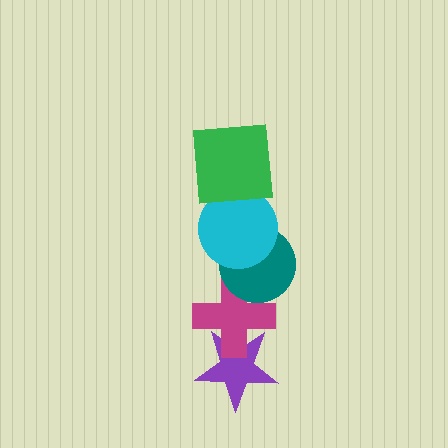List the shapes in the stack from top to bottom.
From top to bottom: the green square, the cyan circle, the teal circle, the magenta cross, the purple star.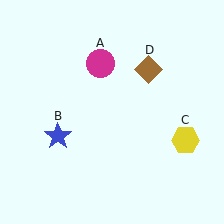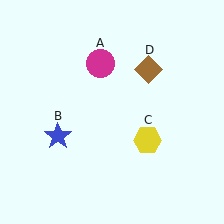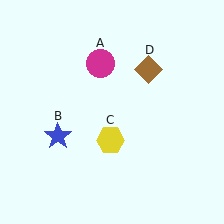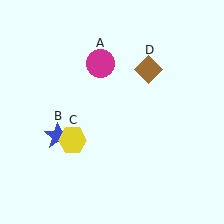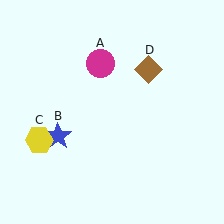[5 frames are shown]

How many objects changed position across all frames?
1 object changed position: yellow hexagon (object C).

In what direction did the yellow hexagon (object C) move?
The yellow hexagon (object C) moved left.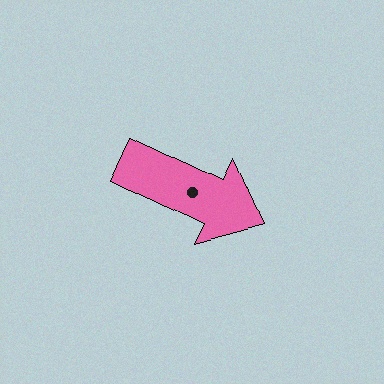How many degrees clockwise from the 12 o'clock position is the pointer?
Approximately 115 degrees.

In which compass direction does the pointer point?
Southeast.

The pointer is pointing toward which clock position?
Roughly 4 o'clock.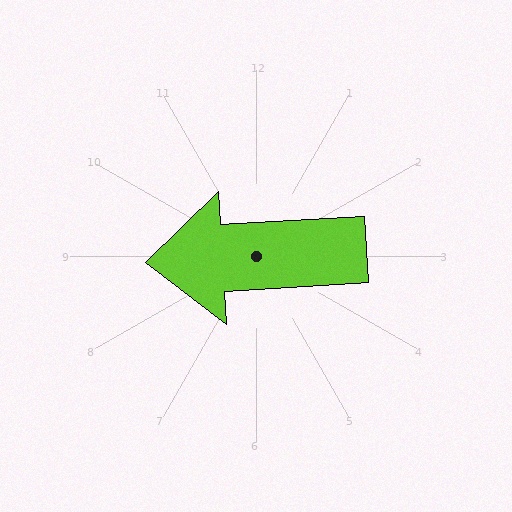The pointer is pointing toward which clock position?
Roughly 9 o'clock.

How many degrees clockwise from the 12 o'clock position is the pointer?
Approximately 267 degrees.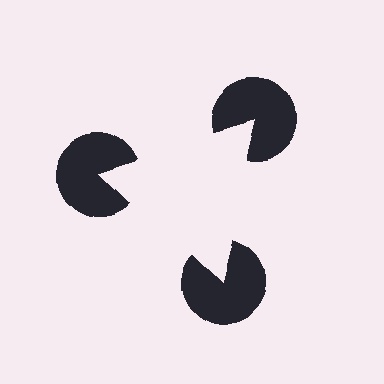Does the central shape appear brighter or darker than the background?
It typically appears slightly brighter than the background, even though no actual brightness change is drawn.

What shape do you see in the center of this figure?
An illusory triangle — its edges are inferred from the aligned wedge cuts in the pac-man discs, not physically drawn.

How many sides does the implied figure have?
3 sides.